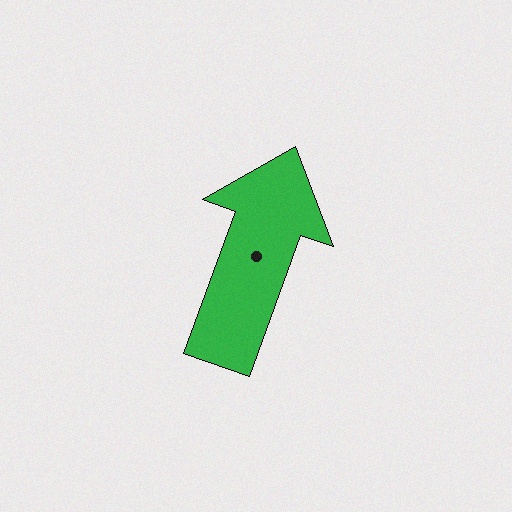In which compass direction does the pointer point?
North.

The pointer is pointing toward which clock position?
Roughly 1 o'clock.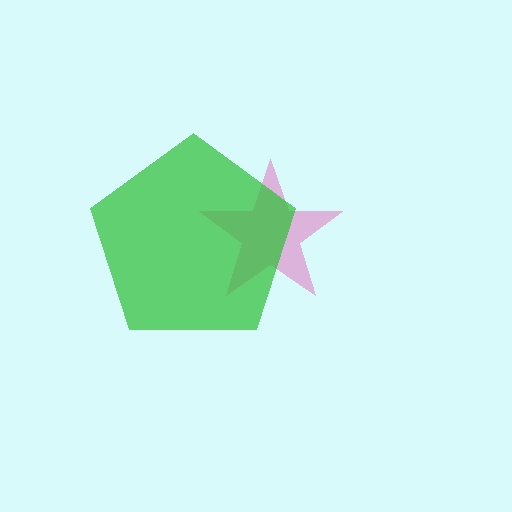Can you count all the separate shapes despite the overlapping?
Yes, there are 2 separate shapes.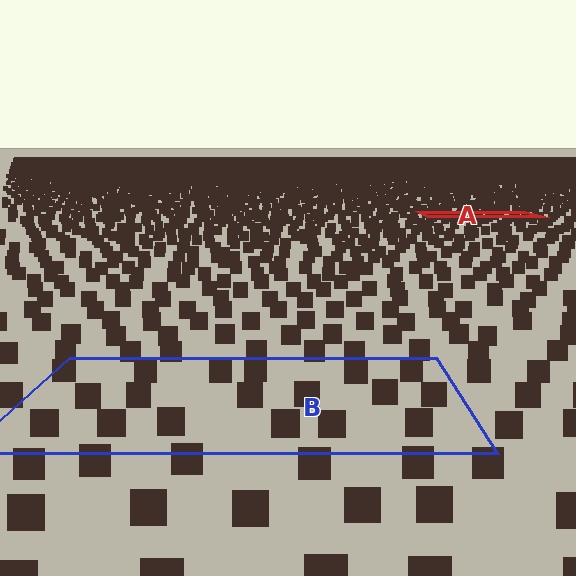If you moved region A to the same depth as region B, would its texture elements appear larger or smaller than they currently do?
They would appear larger. At a closer depth, the same texture elements are projected at a bigger on-screen size.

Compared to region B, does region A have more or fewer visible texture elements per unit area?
Region A has more texture elements per unit area — they are packed more densely because it is farther away.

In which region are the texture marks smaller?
The texture marks are smaller in region A, because it is farther away.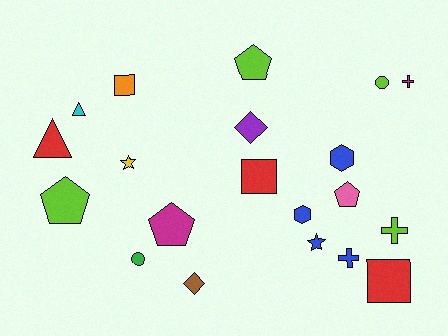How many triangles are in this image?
There are 2 triangles.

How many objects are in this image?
There are 20 objects.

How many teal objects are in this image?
There are no teal objects.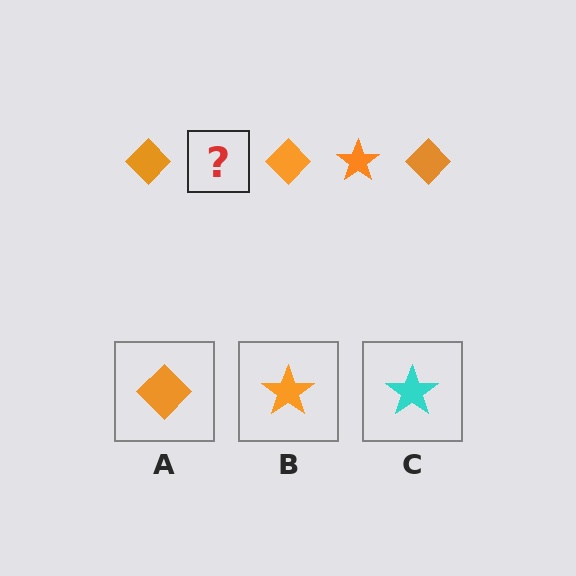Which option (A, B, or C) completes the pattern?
B.